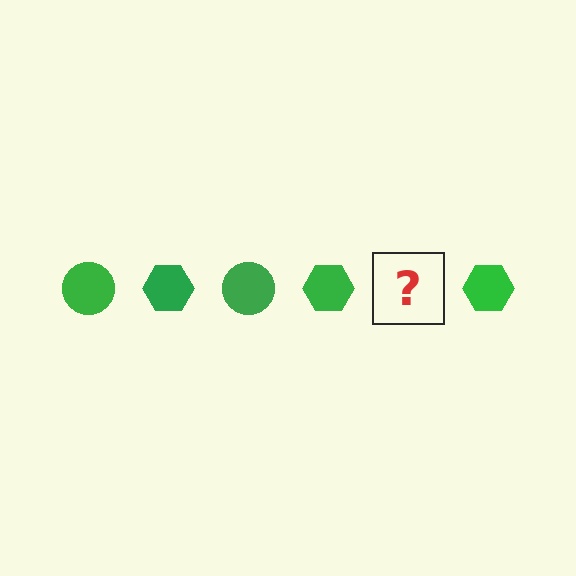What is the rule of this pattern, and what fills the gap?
The rule is that the pattern cycles through circle, hexagon shapes in green. The gap should be filled with a green circle.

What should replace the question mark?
The question mark should be replaced with a green circle.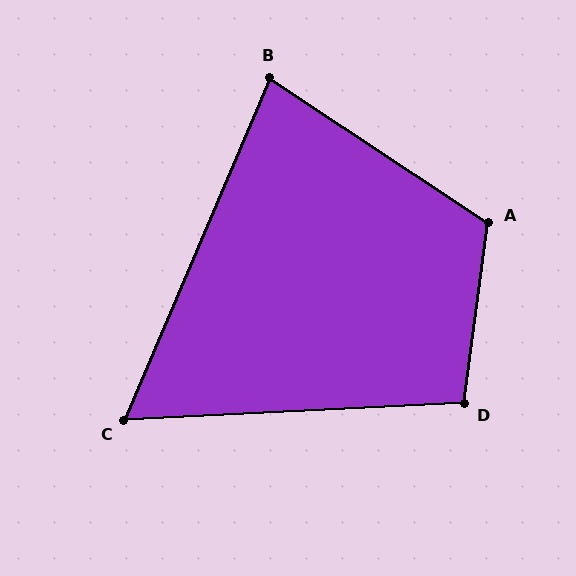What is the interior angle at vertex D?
Approximately 100 degrees (obtuse).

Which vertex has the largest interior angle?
A, at approximately 116 degrees.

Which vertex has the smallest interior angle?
C, at approximately 64 degrees.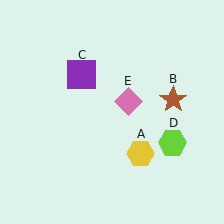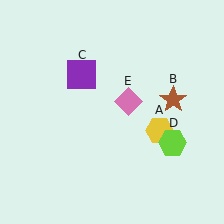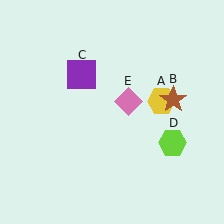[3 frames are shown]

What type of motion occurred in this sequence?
The yellow hexagon (object A) rotated counterclockwise around the center of the scene.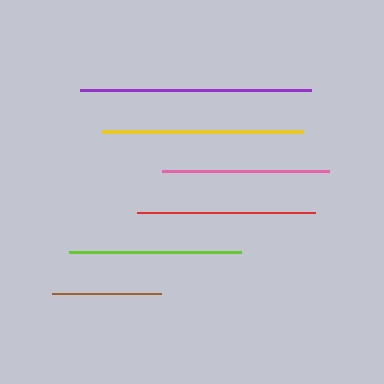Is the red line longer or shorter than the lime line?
The red line is longer than the lime line.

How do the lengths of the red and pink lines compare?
The red and pink lines are approximately the same length.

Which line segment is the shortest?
The brown line is the shortest at approximately 110 pixels.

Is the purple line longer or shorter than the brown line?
The purple line is longer than the brown line.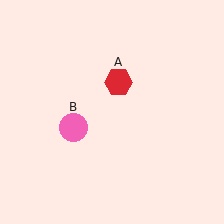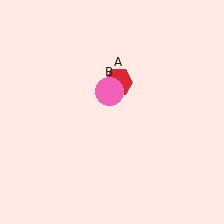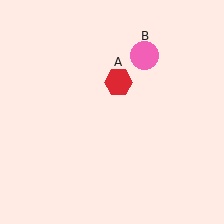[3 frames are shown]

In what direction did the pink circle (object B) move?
The pink circle (object B) moved up and to the right.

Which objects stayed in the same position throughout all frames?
Red hexagon (object A) remained stationary.